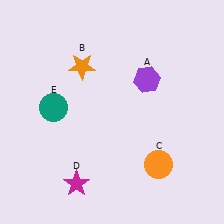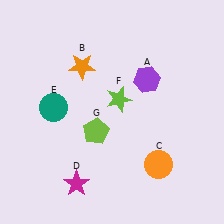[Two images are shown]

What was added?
A lime star (F), a lime pentagon (G) were added in Image 2.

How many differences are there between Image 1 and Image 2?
There are 2 differences between the two images.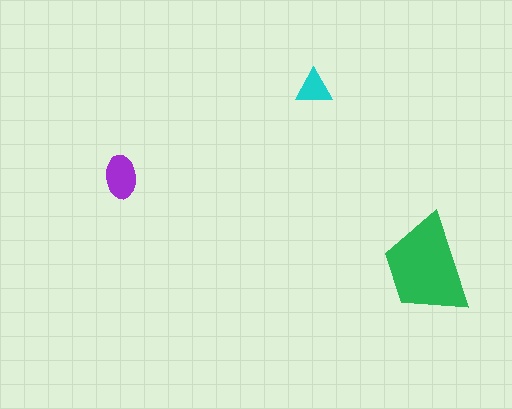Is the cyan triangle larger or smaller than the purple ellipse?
Smaller.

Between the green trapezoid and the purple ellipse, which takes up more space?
The green trapezoid.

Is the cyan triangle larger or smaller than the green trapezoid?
Smaller.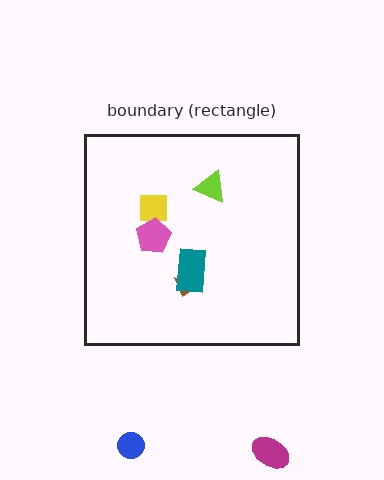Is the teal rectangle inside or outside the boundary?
Inside.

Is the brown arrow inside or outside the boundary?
Inside.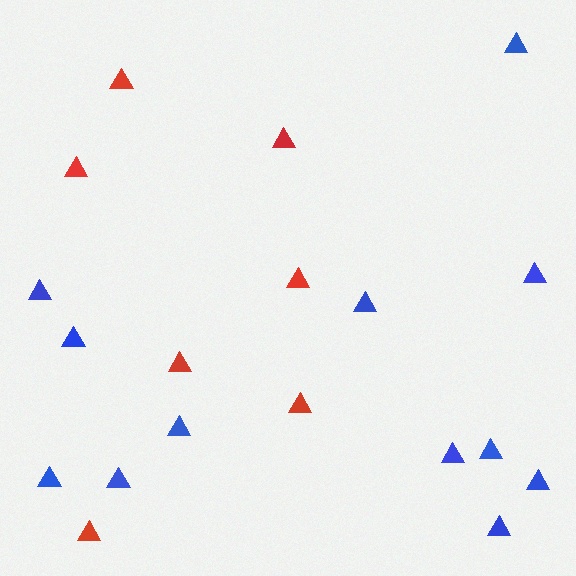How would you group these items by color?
There are 2 groups: one group of red triangles (7) and one group of blue triangles (12).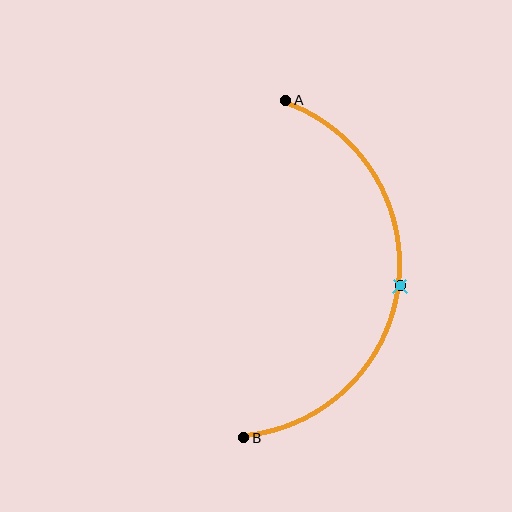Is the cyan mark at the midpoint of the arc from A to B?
Yes. The cyan mark lies on the arc at equal arc-length from both A and B — it is the arc midpoint.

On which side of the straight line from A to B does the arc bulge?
The arc bulges to the right of the straight line connecting A and B.